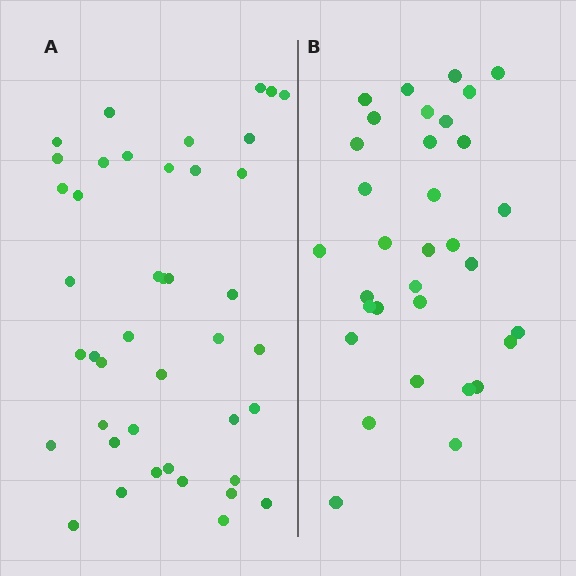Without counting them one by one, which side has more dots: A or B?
Region A (the left region) has more dots.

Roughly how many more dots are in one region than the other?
Region A has roughly 8 or so more dots than region B.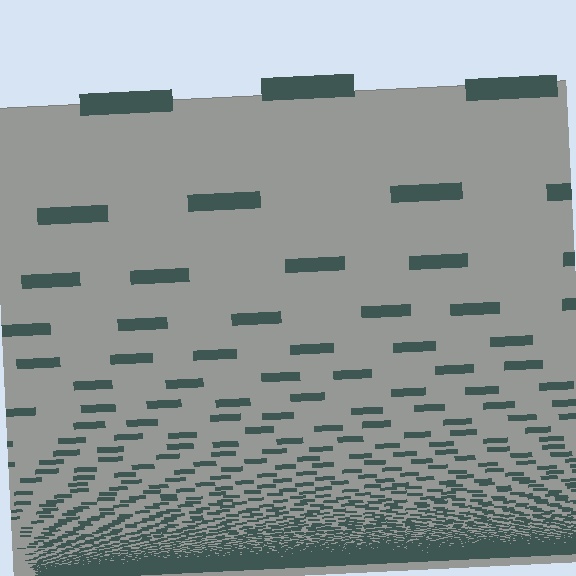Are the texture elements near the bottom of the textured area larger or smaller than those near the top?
Smaller. The gradient is inverted — elements near the bottom are smaller and denser.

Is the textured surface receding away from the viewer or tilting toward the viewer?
The surface appears to tilt toward the viewer. Texture elements get larger and sparser toward the top.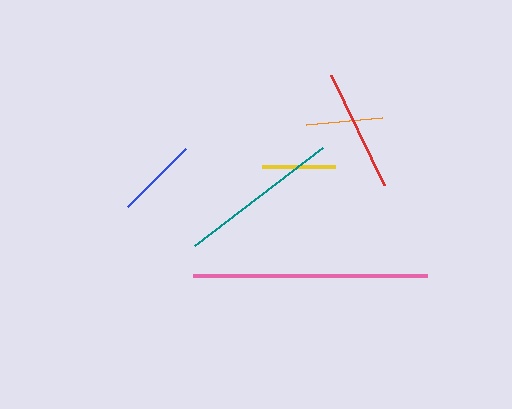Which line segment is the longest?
The pink line is the longest at approximately 234 pixels.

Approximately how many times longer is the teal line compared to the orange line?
The teal line is approximately 2.1 times the length of the orange line.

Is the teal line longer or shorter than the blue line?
The teal line is longer than the blue line.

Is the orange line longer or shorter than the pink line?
The pink line is longer than the orange line.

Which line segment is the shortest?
The yellow line is the shortest at approximately 73 pixels.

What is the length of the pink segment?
The pink segment is approximately 234 pixels long.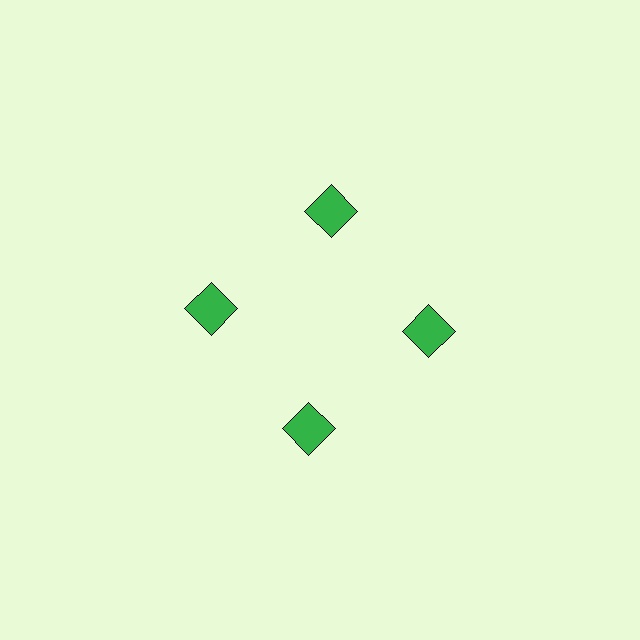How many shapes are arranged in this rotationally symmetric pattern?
There are 4 shapes, arranged in 4 groups of 1.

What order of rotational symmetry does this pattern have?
This pattern has 4-fold rotational symmetry.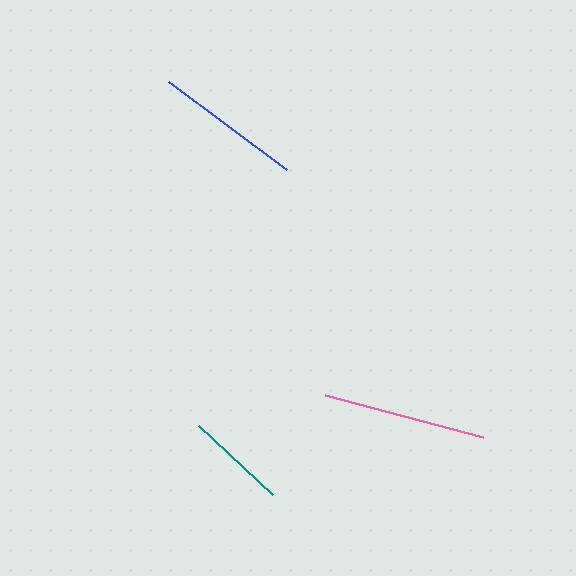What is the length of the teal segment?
The teal segment is approximately 101 pixels long.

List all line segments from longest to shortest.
From longest to shortest: pink, blue, teal.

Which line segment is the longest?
The pink line is the longest at approximately 163 pixels.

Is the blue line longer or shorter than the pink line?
The pink line is longer than the blue line.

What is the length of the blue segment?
The blue segment is approximately 148 pixels long.